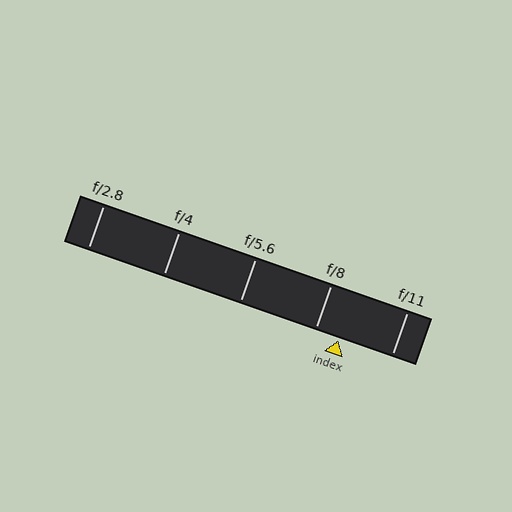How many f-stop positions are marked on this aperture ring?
There are 5 f-stop positions marked.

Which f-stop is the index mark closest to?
The index mark is closest to f/8.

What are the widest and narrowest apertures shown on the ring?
The widest aperture shown is f/2.8 and the narrowest is f/11.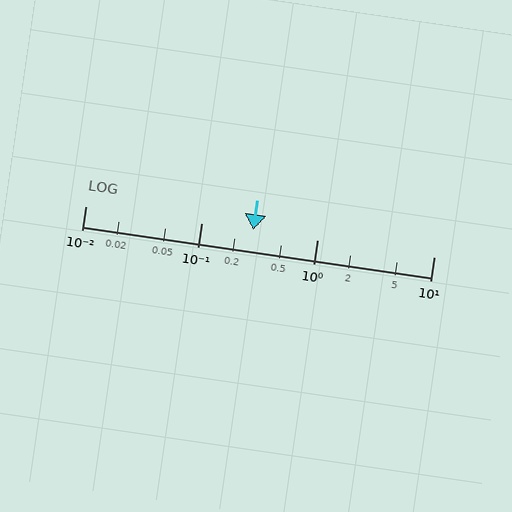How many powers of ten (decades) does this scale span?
The scale spans 3 decades, from 0.01 to 10.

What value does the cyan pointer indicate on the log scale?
The pointer indicates approximately 0.28.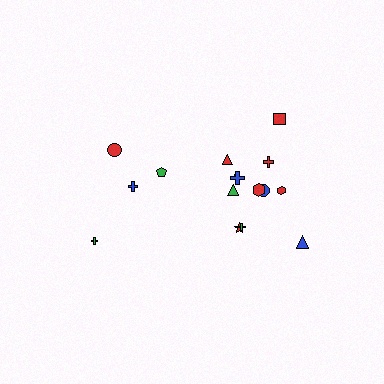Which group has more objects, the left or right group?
The right group.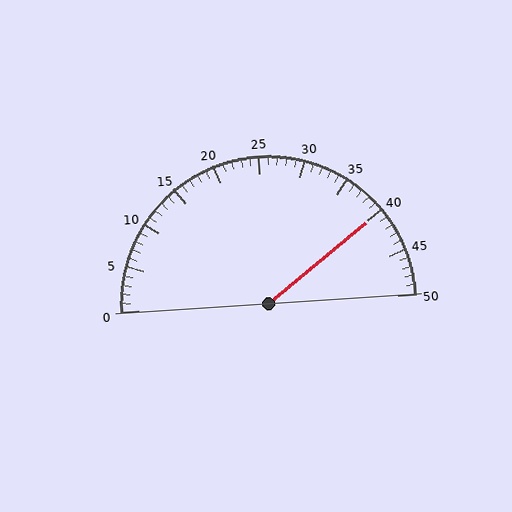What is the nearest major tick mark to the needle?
The nearest major tick mark is 40.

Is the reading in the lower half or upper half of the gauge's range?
The reading is in the upper half of the range (0 to 50).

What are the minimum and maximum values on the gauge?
The gauge ranges from 0 to 50.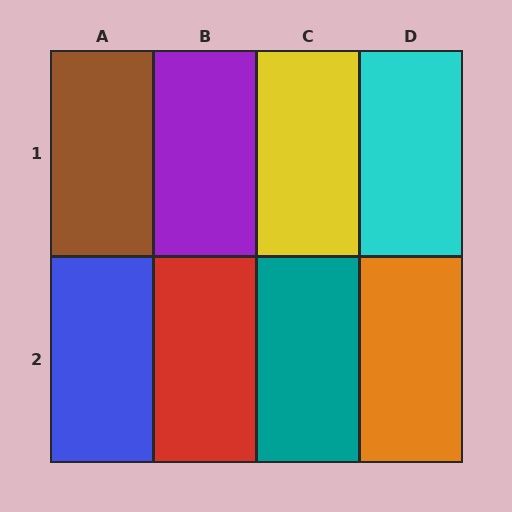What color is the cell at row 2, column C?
Teal.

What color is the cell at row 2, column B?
Red.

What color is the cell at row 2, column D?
Orange.